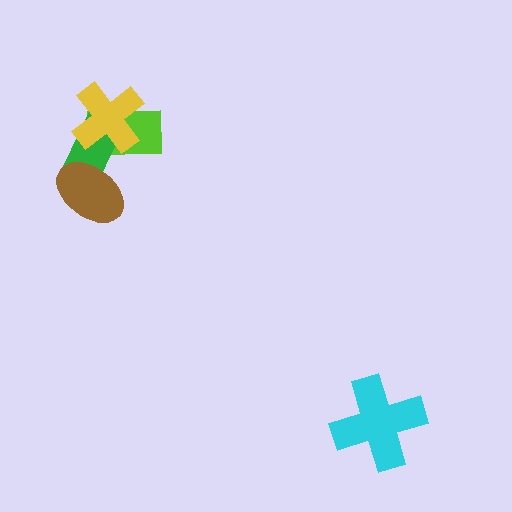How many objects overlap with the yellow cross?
2 objects overlap with the yellow cross.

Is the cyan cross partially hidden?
No, no other shape covers it.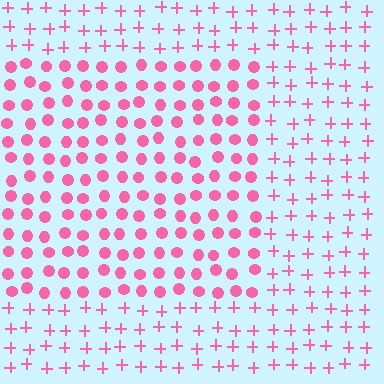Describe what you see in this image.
The image is filled with small pink elements arranged in a uniform grid. A rectangle-shaped region contains circles, while the surrounding area contains plus signs. The boundary is defined purely by the change in element shape.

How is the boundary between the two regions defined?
The boundary is defined by a change in element shape: circles inside vs. plus signs outside. All elements share the same color and spacing.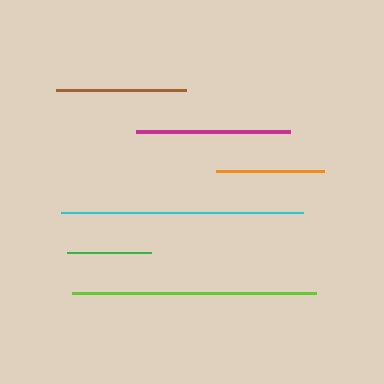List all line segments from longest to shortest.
From longest to shortest: lime, cyan, magenta, brown, orange, green.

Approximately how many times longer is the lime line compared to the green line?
The lime line is approximately 2.9 times the length of the green line.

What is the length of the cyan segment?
The cyan segment is approximately 242 pixels long.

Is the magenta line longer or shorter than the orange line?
The magenta line is longer than the orange line.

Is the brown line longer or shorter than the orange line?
The brown line is longer than the orange line.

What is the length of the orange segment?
The orange segment is approximately 108 pixels long.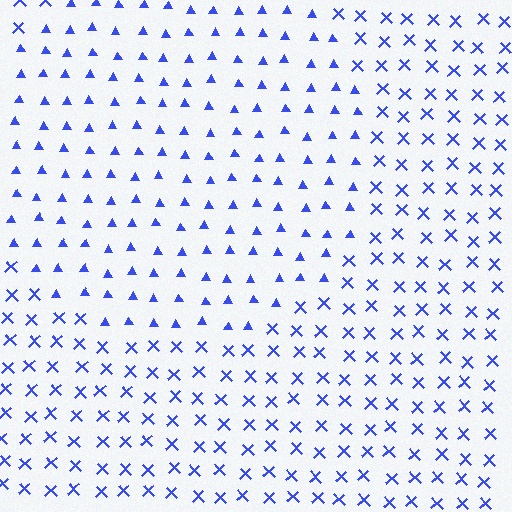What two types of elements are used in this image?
The image uses triangles inside the circle region and X marks outside it.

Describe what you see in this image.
The image is filled with small blue elements arranged in a uniform grid. A circle-shaped region contains triangles, while the surrounding area contains X marks. The boundary is defined purely by the change in element shape.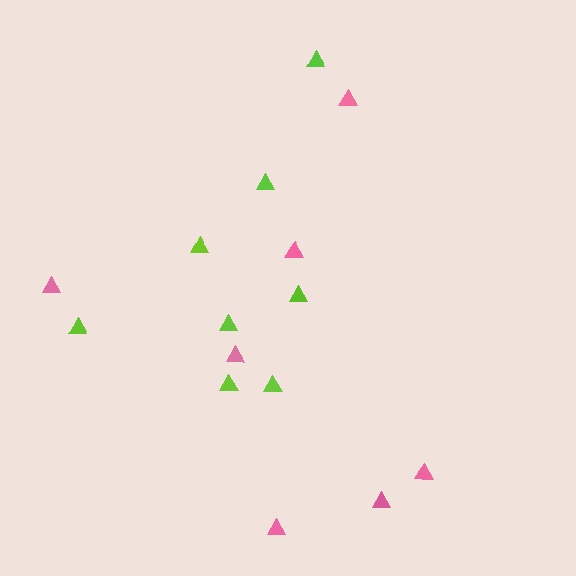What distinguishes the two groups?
There are 2 groups: one group of lime triangles (8) and one group of pink triangles (7).